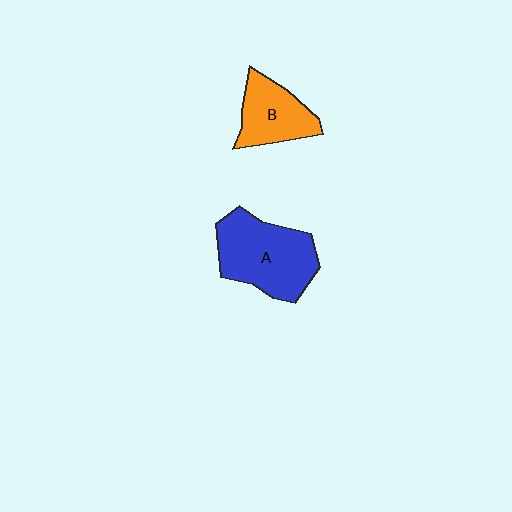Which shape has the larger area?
Shape A (blue).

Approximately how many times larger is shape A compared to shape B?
Approximately 1.6 times.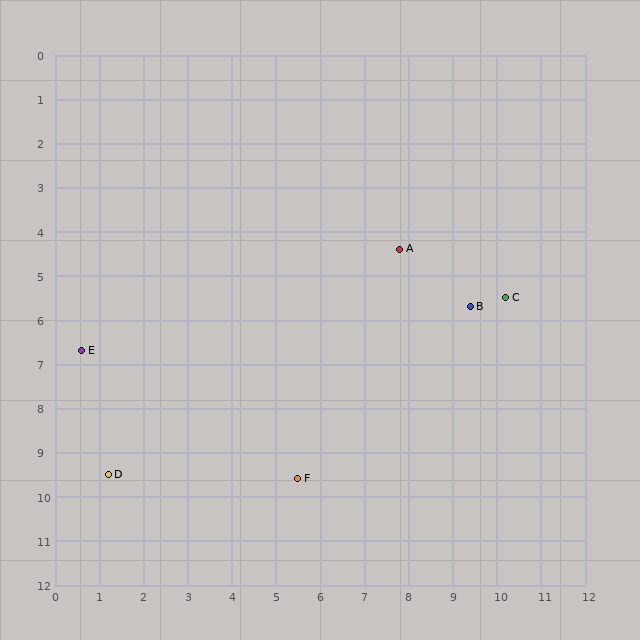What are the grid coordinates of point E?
Point E is at approximately (0.6, 6.7).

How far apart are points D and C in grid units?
Points D and C are about 9.8 grid units apart.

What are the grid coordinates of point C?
Point C is at approximately (10.2, 5.5).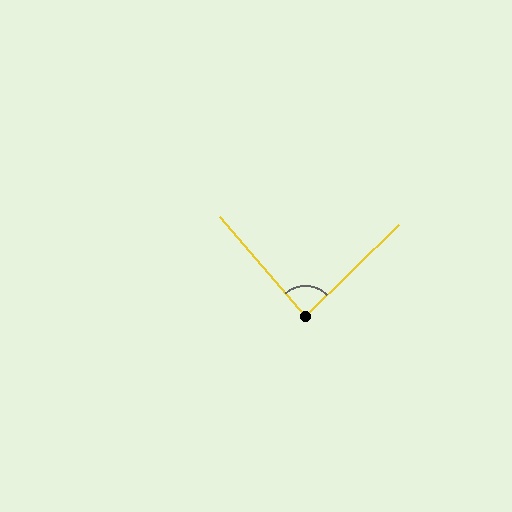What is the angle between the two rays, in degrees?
Approximately 86 degrees.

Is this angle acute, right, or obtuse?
It is approximately a right angle.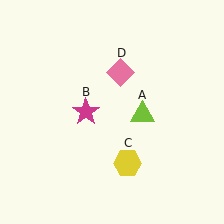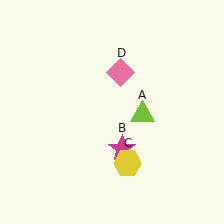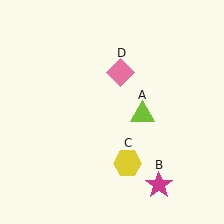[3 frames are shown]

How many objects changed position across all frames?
1 object changed position: magenta star (object B).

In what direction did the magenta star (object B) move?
The magenta star (object B) moved down and to the right.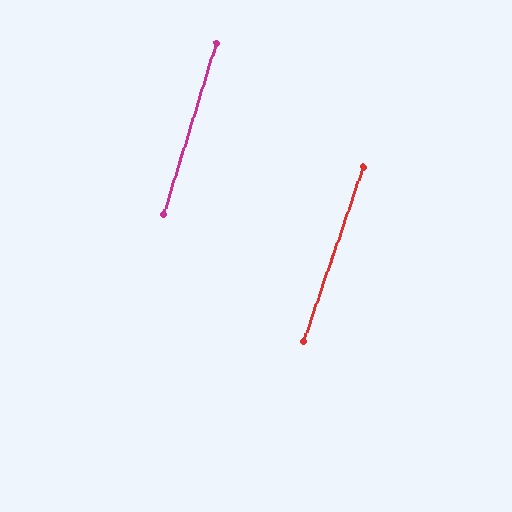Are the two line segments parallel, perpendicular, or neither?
Parallel — their directions differ by only 2.0°.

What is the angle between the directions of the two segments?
Approximately 2 degrees.